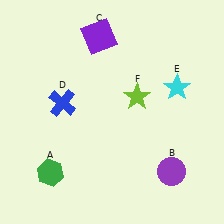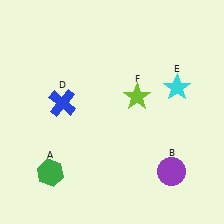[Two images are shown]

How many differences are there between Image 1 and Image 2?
There is 1 difference between the two images.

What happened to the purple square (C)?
The purple square (C) was removed in Image 2. It was in the top-left area of Image 1.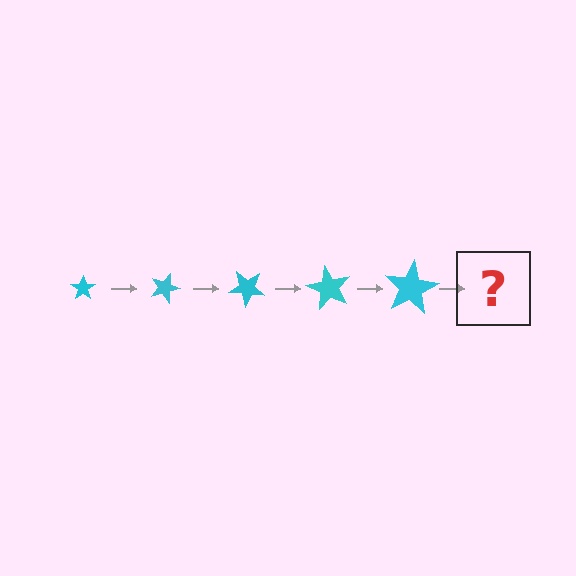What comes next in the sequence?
The next element should be a star, larger than the previous one and rotated 100 degrees from the start.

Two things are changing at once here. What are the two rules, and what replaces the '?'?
The two rules are that the star grows larger each step and it rotates 20 degrees each step. The '?' should be a star, larger than the previous one and rotated 100 degrees from the start.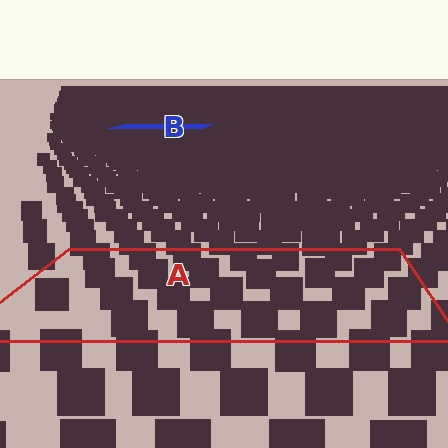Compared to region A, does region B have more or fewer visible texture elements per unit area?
Region B has more texture elements per unit area — they are packed more densely because it is farther away.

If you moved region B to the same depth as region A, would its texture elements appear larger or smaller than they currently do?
They would appear larger. At a closer depth, the same texture elements are projected at a bigger on-screen size.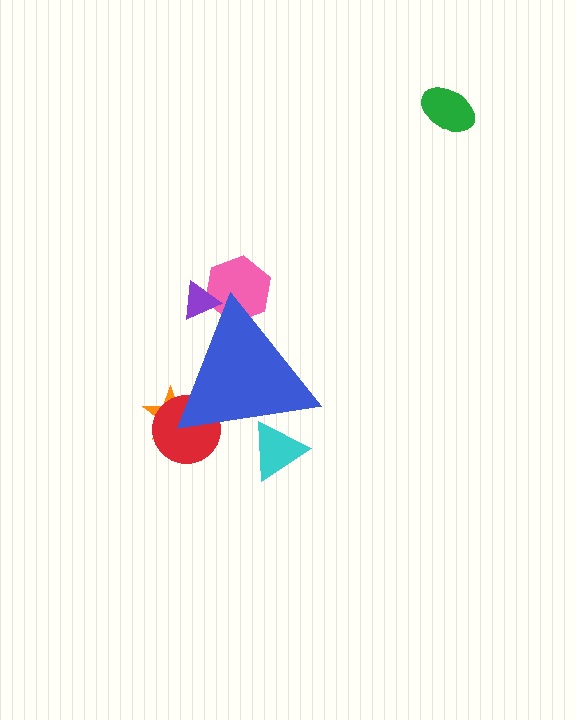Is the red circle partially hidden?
Yes, the red circle is partially hidden behind the blue triangle.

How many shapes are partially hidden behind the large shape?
5 shapes are partially hidden.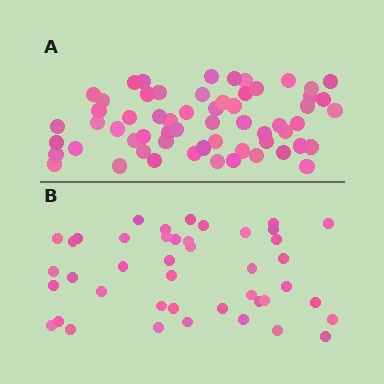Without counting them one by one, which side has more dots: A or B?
Region A (the top region) has more dots.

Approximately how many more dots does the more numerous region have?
Region A has approximately 15 more dots than region B.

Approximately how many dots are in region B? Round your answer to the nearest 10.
About 40 dots. (The exact count is 43, which rounds to 40.)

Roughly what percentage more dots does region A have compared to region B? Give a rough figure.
About 40% more.